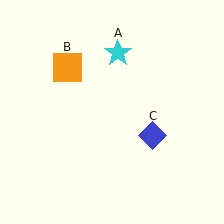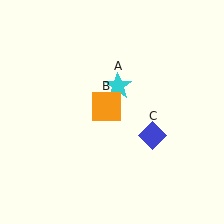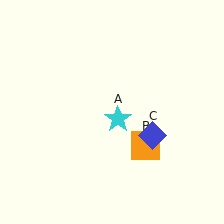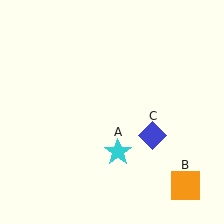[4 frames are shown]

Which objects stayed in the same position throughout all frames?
Blue diamond (object C) remained stationary.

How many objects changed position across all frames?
2 objects changed position: cyan star (object A), orange square (object B).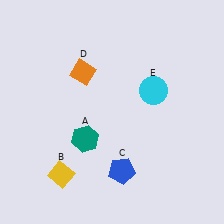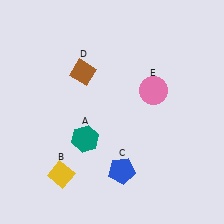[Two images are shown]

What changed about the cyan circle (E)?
In Image 1, E is cyan. In Image 2, it changed to pink.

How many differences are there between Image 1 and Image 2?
There are 2 differences between the two images.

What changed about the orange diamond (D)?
In Image 1, D is orange. In Image 2, it changed to brown.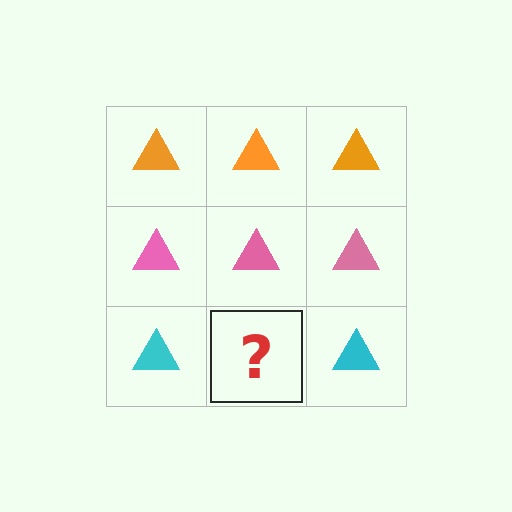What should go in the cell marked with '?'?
The missing cell should contain a cyan triangle.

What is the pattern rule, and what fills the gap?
The rule is that each row has a consistent color. The gap should be filled with a cyan triangle.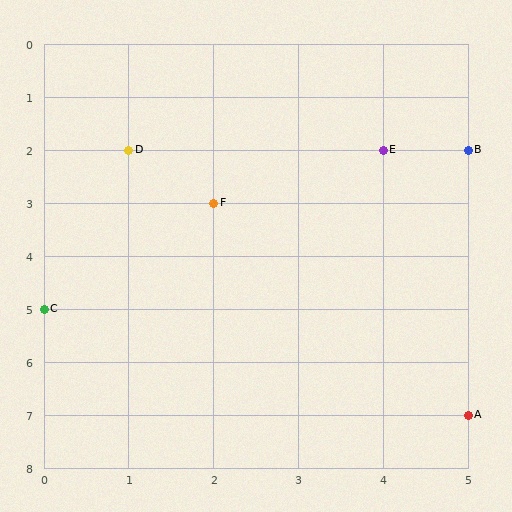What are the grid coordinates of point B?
Point B is at grid coordinates (5, 2).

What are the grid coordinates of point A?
Point A is at grid coordinates (5, 7).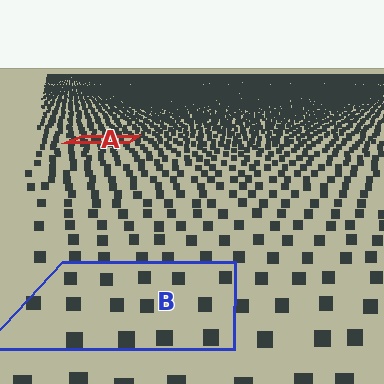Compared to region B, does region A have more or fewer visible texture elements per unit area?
Region A has more texture elements per unit area — they are packed more densely because it is farther away.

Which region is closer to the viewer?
Region B is closer. The texture elements there are larger and more spread out.